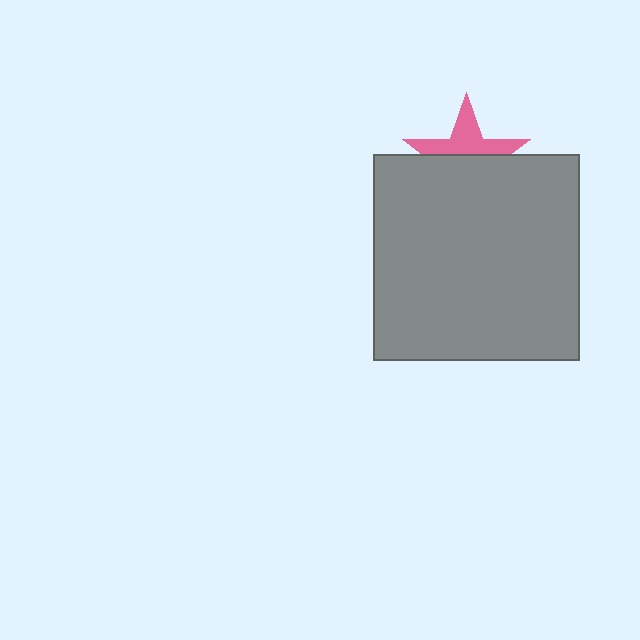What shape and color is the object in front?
The object in front is a gray square.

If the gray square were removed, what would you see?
You would see the complete pink star.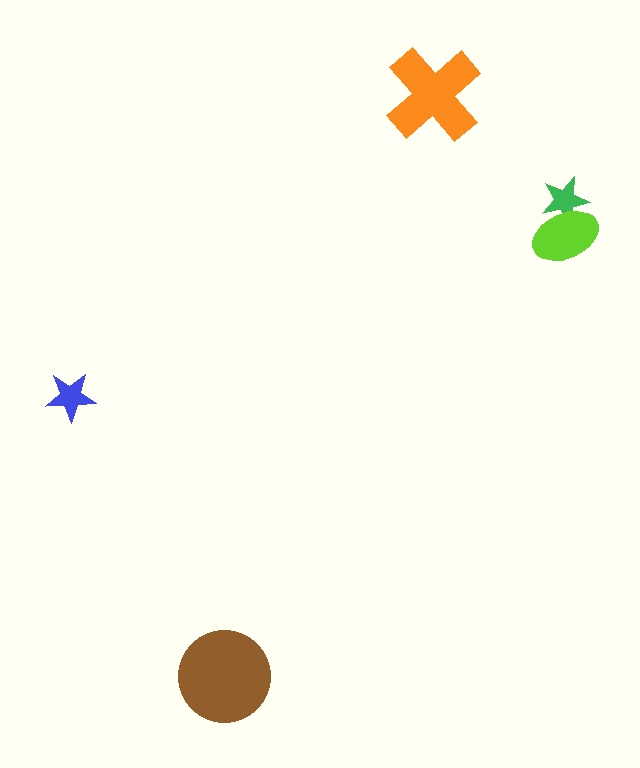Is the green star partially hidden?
Yes, it is partially covered by another shape.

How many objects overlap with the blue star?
0 objects overlap with the blue star.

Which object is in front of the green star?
The lime ellipse is in front of the green star.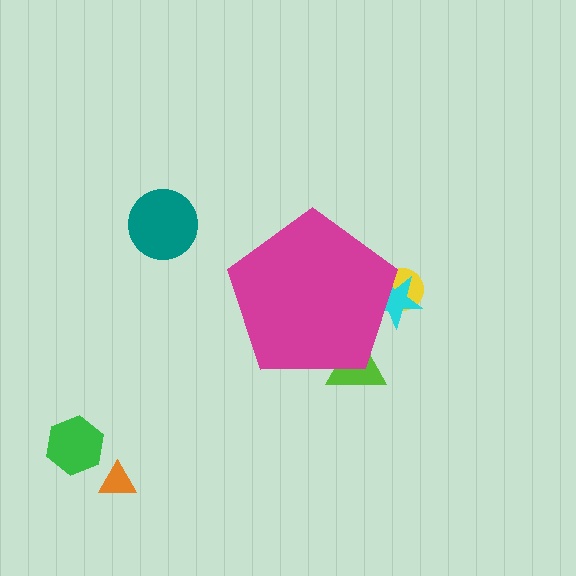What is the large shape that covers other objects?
A magenta pentagon.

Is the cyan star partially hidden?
Yes, the cyan star is partially hidden behind the magenta pentagon.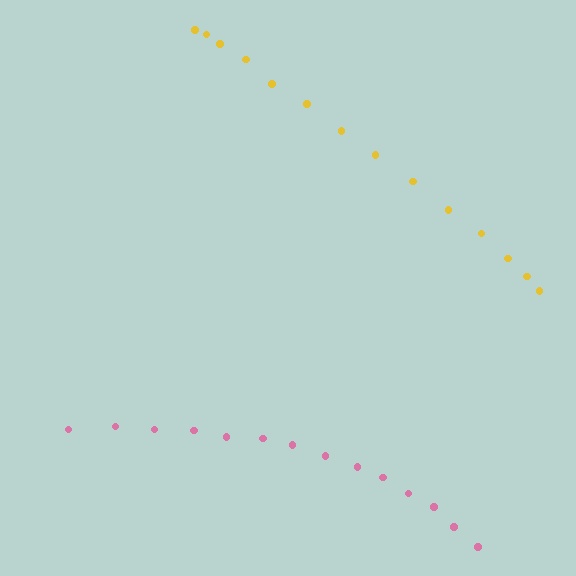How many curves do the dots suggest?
There are 2 distinct paths.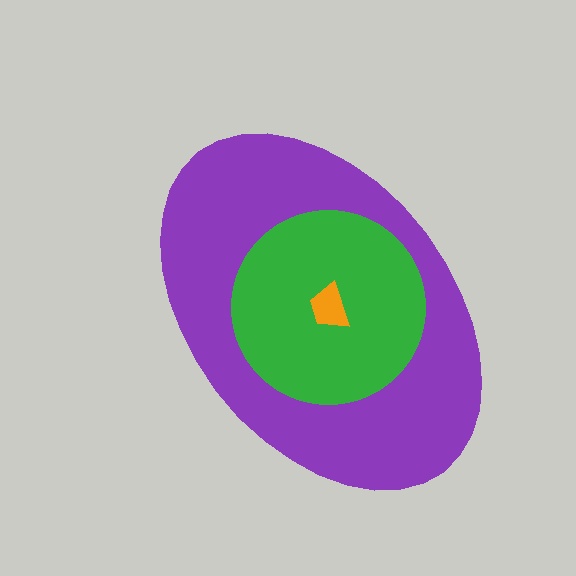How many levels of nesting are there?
3.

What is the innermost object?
The orange trapezoid.